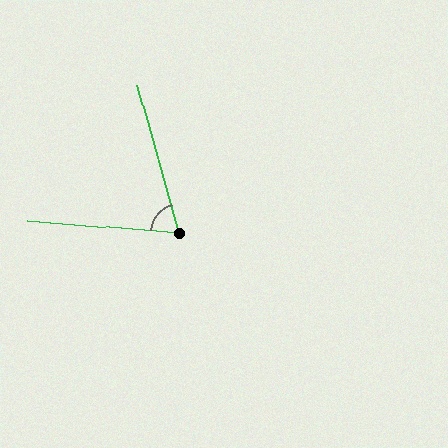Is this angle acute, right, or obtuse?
It is acute.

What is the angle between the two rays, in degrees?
Approximately 70 degrees.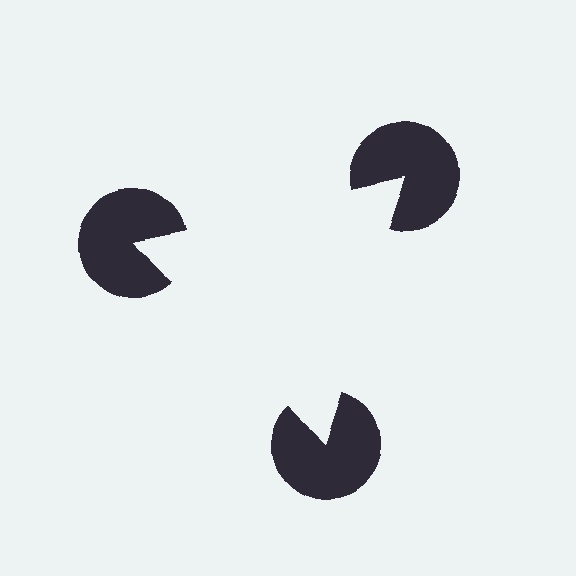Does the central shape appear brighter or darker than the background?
It typically appears slightly brighter than the background, even though no actual brightness change is drawn.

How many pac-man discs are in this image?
There are 3 — one at each vertex of the illusory triangle.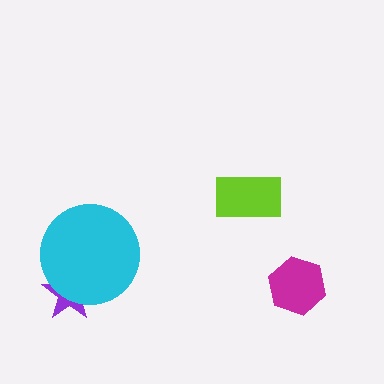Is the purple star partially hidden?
Yes, it is partially covered by another shape.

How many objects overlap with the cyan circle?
1 object overlaps with the cyan circle.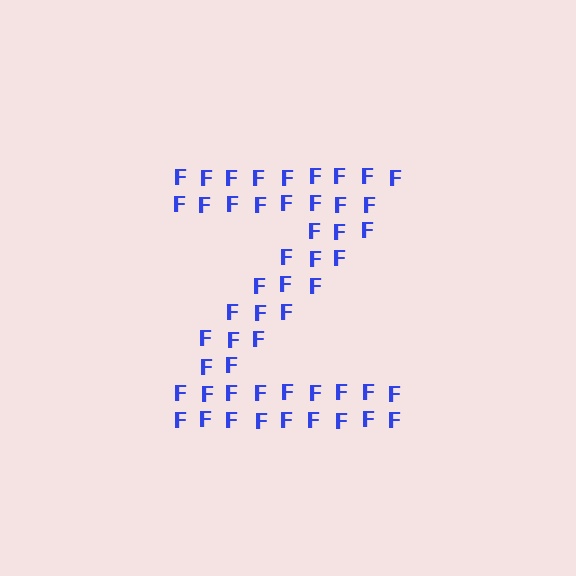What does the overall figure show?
The overall figure shows the letter Z.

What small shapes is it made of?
It is made of small letter F's.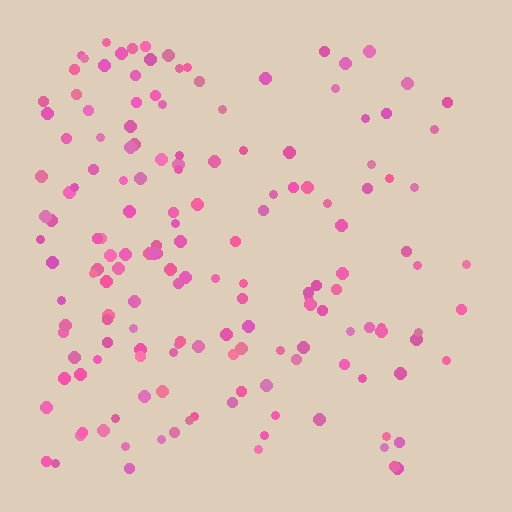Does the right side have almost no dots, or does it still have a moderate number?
Still a moderate number, just noticeably fewer than the left.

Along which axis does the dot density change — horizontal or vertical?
Horizontal.